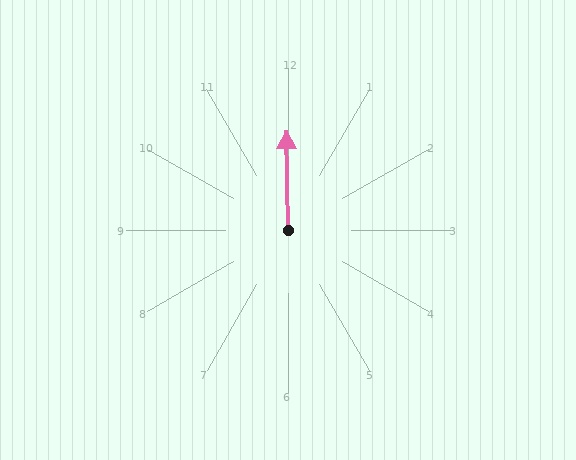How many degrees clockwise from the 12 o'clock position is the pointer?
Approximately 359 degrees.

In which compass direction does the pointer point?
North.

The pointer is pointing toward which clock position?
Roughly 12 o'clock.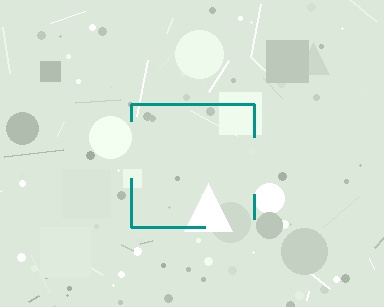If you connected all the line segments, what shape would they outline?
They would outline a square.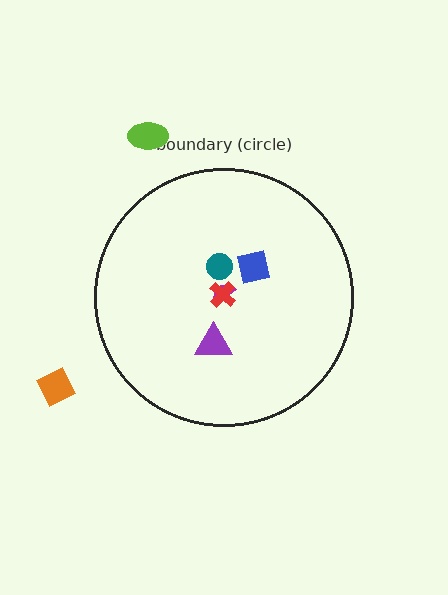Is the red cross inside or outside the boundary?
Inside.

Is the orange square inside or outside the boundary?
Outside.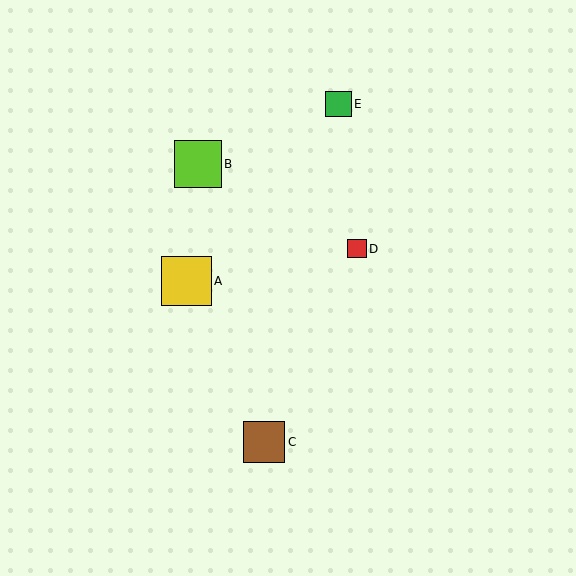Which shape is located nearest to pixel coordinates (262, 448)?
The brown square (labeled C) at (264, 442) is nearest to that location.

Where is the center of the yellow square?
The center of the yellow square is at (187, 281).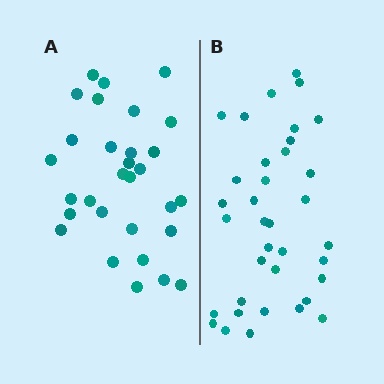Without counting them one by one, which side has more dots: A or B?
Region B (the right region) has more dots.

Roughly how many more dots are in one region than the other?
Region B has about 6 more dots than region A.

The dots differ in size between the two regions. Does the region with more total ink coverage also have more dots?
No. Region A has more total ink coverage because its dots are larger, but region B actually contains more individual dots. Total area can be misleading — the number of items is what matters here.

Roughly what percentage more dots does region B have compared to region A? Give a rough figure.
About 20% more.